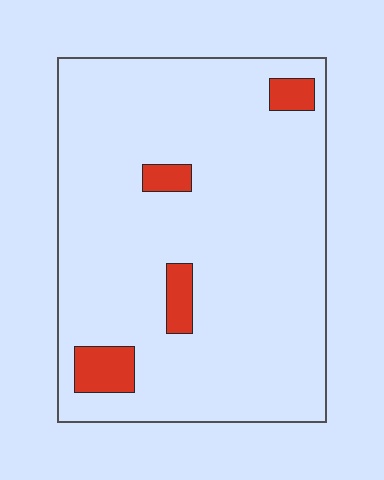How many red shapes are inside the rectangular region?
4.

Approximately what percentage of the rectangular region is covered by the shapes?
Approximately 10%.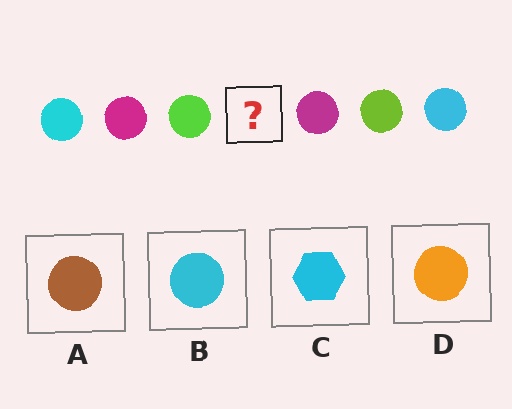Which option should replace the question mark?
Option B.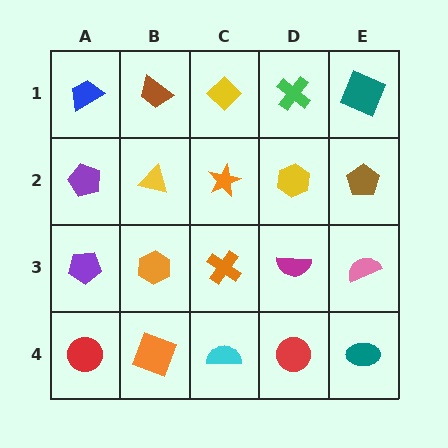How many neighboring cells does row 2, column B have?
4.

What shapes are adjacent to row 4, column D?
A magenta semicircle (row 3, column D), a cyan semicircle (row 4, column C), a teal ellipse (row 4, column E).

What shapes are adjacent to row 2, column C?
A yellow diamond (row 1, column C), an orange cross (row 3, column C), a yellow triangle (row 2, column B), a yellow hexagon (row 2, column D).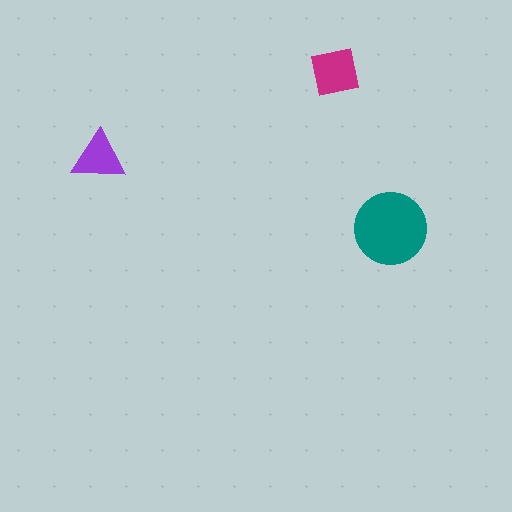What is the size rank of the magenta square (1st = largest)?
2nd.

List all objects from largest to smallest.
The teal circle, the magenta square, the purple triangle.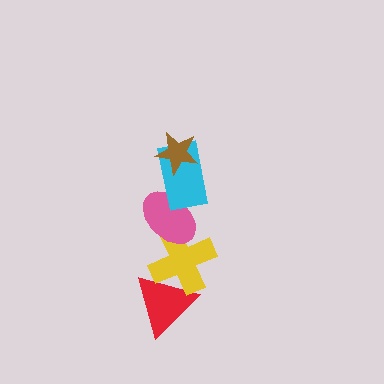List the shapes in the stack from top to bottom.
From top to bottom: the brown star, the cyan rectangle, the pink ellipse, the yellow cross, the red triangle.